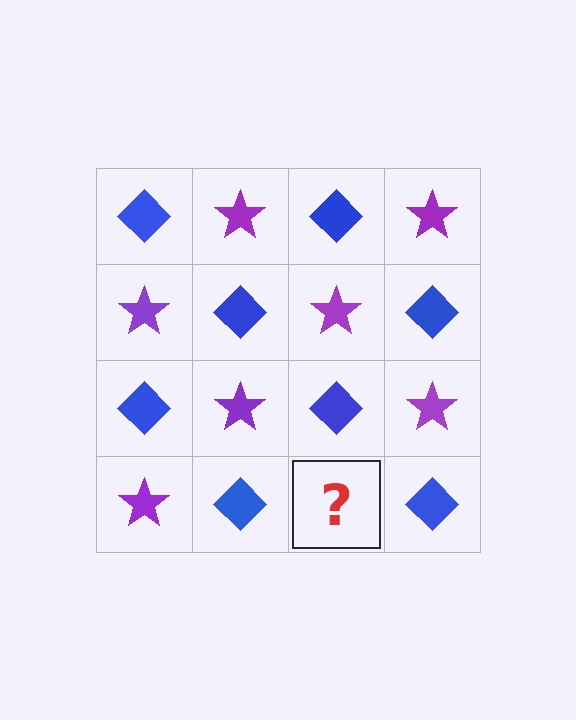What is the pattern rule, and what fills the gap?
The rule is that it alternates blue diamond and purple star in a checkerboard pattern. The gap should be filled with a purple star.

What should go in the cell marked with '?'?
The missing cell should contain a purple star.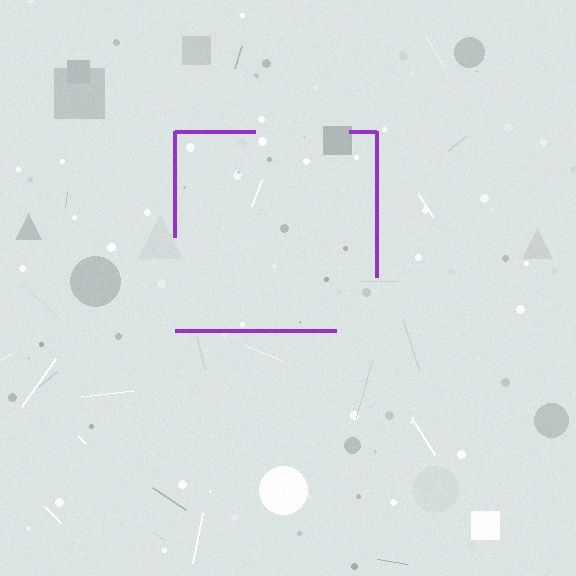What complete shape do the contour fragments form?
The contour fragments form a square.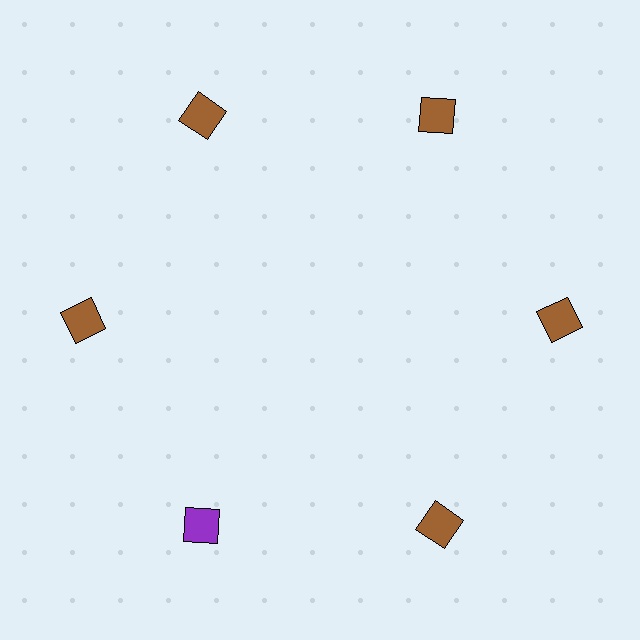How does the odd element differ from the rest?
It has a different color: purple instead of brown.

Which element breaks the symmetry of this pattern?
The purple diamond at roughly the 7 o'clock position breaks the symmetry. All other shapes are brown diamonds.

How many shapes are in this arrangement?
There are 6 shapes arranged in a ring pattern.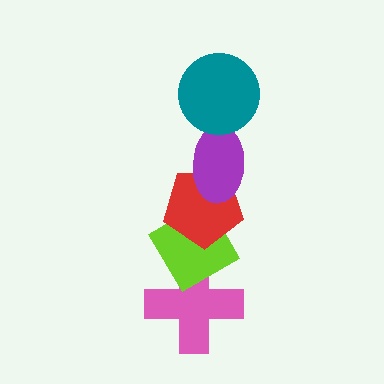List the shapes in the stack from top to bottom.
From top to bottom: the teal circle, the purple ellipse, the red pentagon, the lime diamond, the pink cross.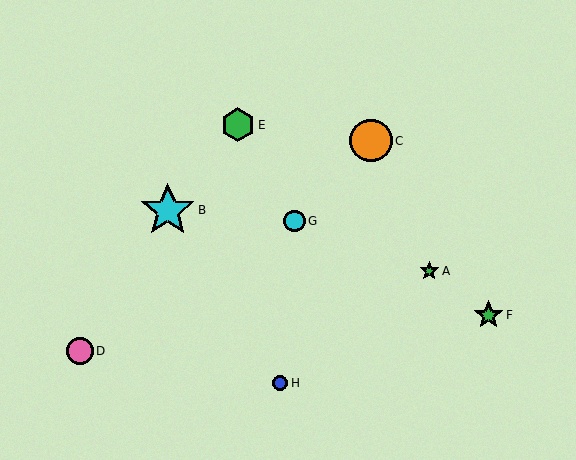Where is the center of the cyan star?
The center of the cyan star is at (168, 210).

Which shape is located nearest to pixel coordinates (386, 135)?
The orange circle (labeled C) at (371, 141) is nearest to that location.